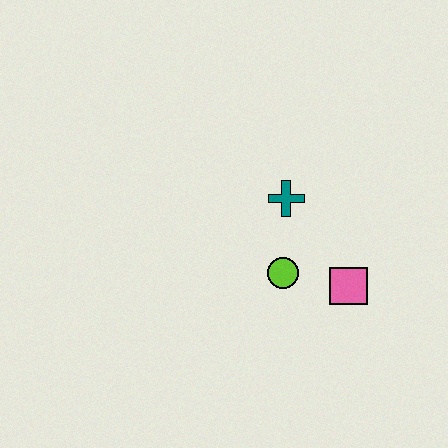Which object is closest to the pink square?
The lime circle is closest to the pink square.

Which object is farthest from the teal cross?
The pink square is farthest from the teal cross.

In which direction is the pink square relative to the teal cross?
The pink square is below the teal cross.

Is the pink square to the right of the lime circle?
Yes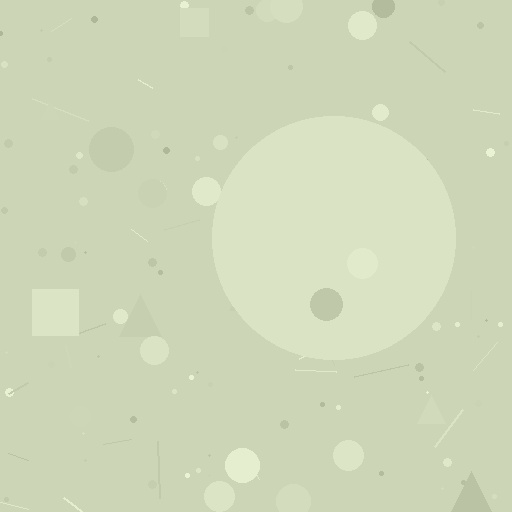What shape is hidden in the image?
A circle is hidden in the image.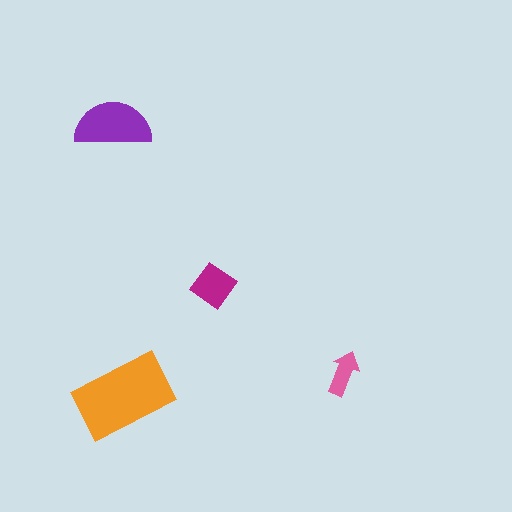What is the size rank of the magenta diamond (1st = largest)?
3rd.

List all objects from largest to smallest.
The orange rectangle, the purple semicircle, the magenta diamond, the pink arrow.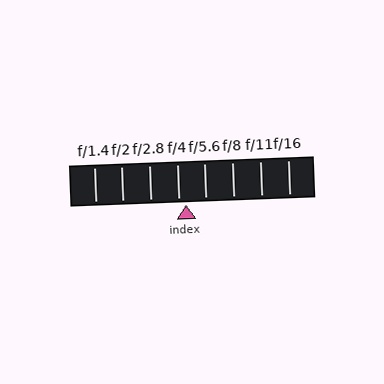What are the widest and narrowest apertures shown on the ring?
The widest aperture shown is f/1.4 and the narrowest is f/16.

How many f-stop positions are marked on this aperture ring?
There are 8 f-stop positions marked.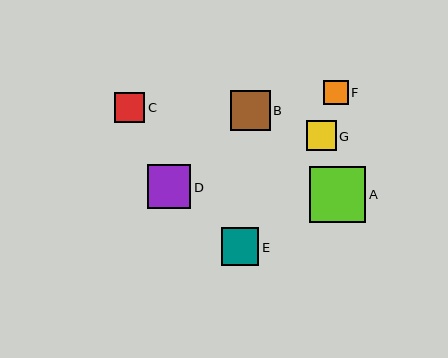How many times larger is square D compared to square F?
Square D is approximately 1.8 times the size of square F.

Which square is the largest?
Square A is the largest with a size of approximately 56 pixels.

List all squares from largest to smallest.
From largest to smallest: A, D, B, E, C, G, F.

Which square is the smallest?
Square F is the smallest with a size of approximately 24 pixels.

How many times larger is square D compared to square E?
Square D is approximately 1.1 times the size of square E.